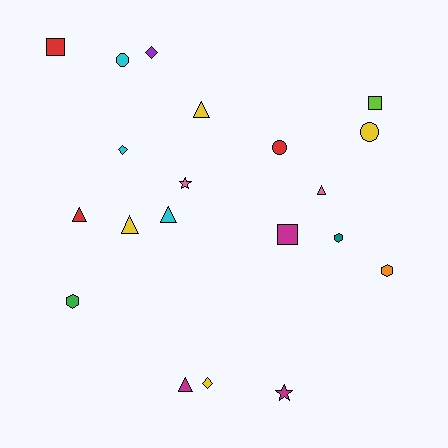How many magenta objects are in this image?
There are 3 magenta objects.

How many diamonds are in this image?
There are 3 diamonds.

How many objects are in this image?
There are 20 objects.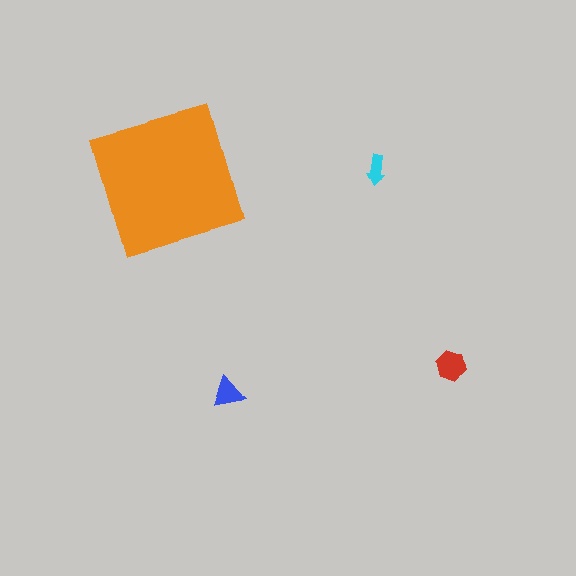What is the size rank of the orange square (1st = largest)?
1st.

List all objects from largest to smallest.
The orange square, the red hexagon, the blue triangle, the cyan arrow.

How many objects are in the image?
There are 4 objects in the image.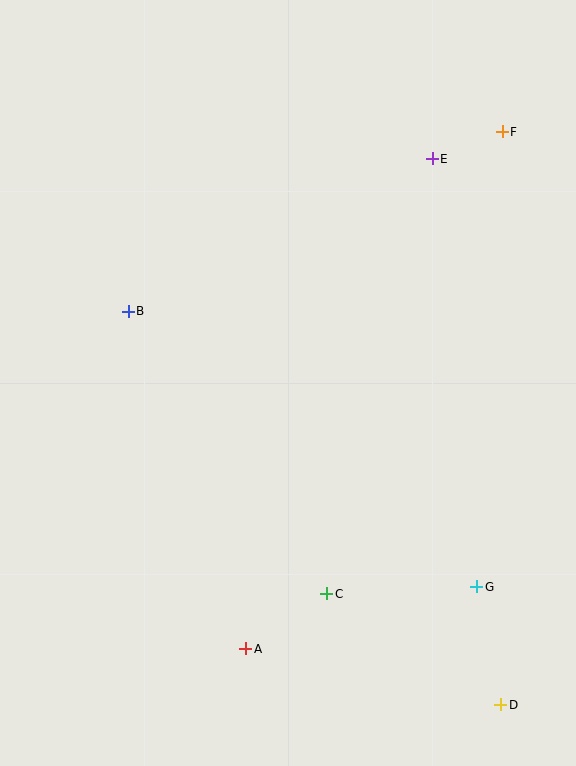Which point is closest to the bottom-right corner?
Point D is closest to the bottom-right corner.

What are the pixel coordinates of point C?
Point C is at (327, 594).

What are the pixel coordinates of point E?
Point E is at (432, 159).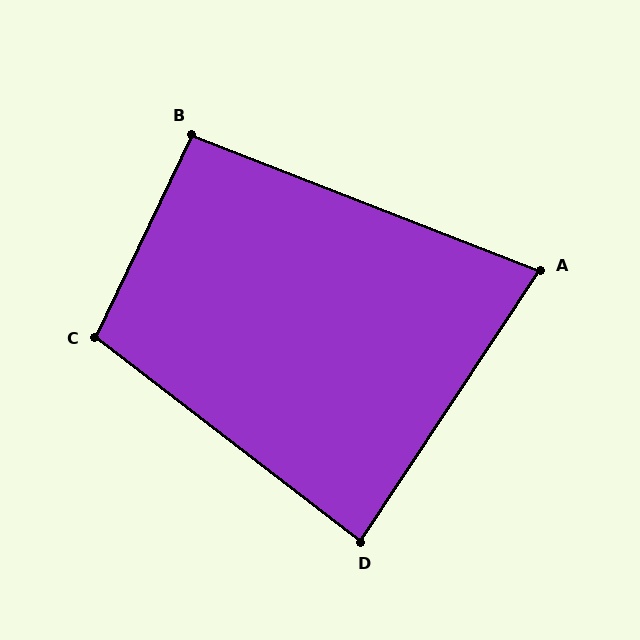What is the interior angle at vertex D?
Approximately 86 degrees (approximately right).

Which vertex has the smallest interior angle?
A, at approximately 78 degrees.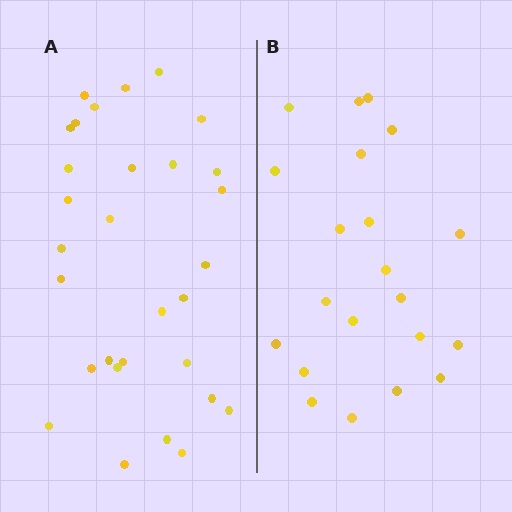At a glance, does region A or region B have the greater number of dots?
Region A (the left region) has more dots.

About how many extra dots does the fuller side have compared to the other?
Region A has roughly 8 or so more dots than region B.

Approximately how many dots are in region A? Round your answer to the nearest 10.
About 30 dots.